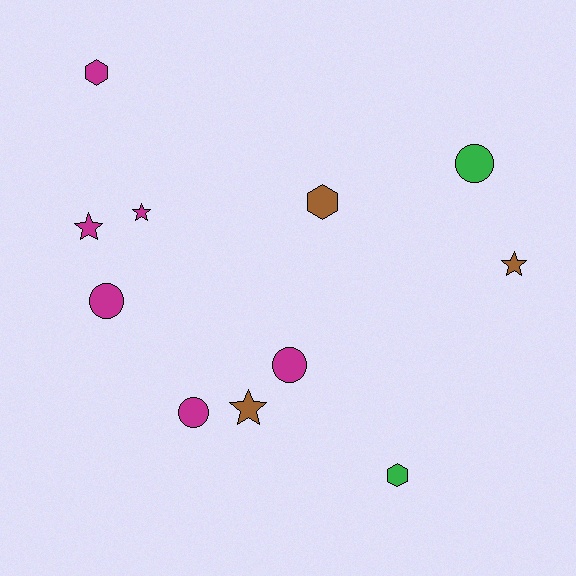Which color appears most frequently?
Magenta, with 6 objects.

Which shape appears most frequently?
Star, with 4 objects.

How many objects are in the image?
There are 11 objects.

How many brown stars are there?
There are 2 brown stars.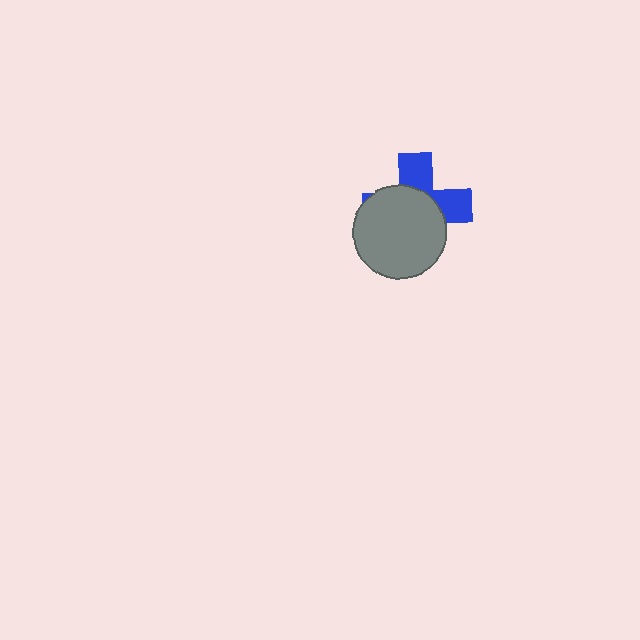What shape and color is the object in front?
The object in front is a gray circle.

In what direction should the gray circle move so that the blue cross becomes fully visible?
The gray circle should move toward the lower-left. That is the shortest direction to clear the overlap and leave the blue cross fully visible.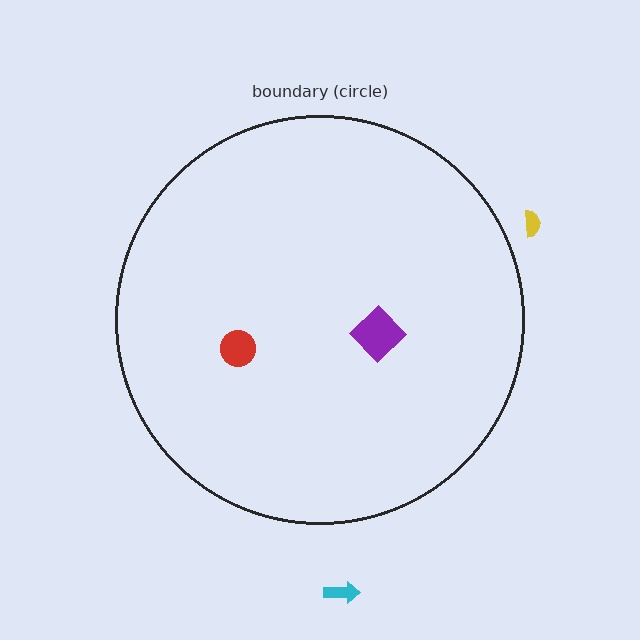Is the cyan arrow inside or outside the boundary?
Outside.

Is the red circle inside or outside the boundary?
Inside.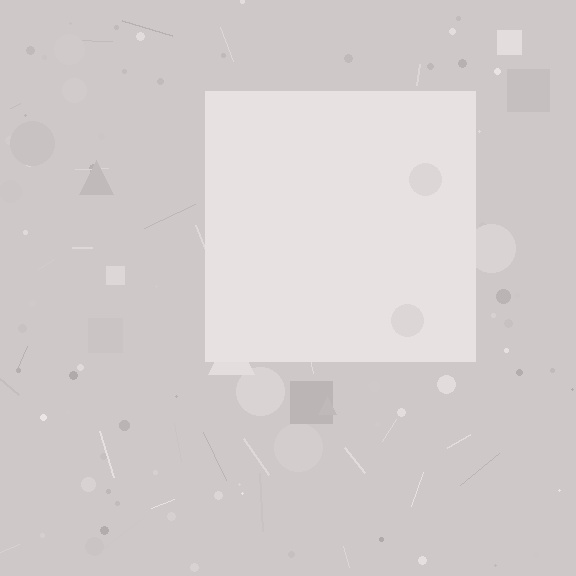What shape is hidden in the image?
A square is hidden in the image.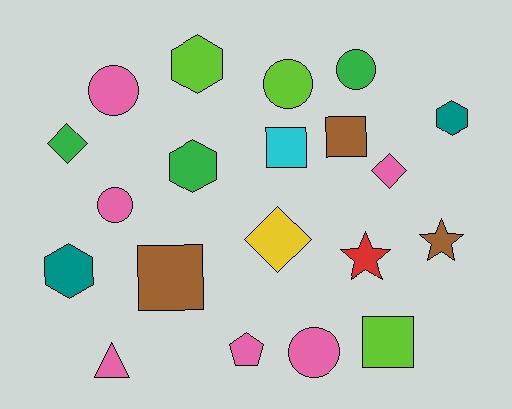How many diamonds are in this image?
There are 3 diamonds.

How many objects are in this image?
There are 20 objects.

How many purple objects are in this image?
There are no purple objects.